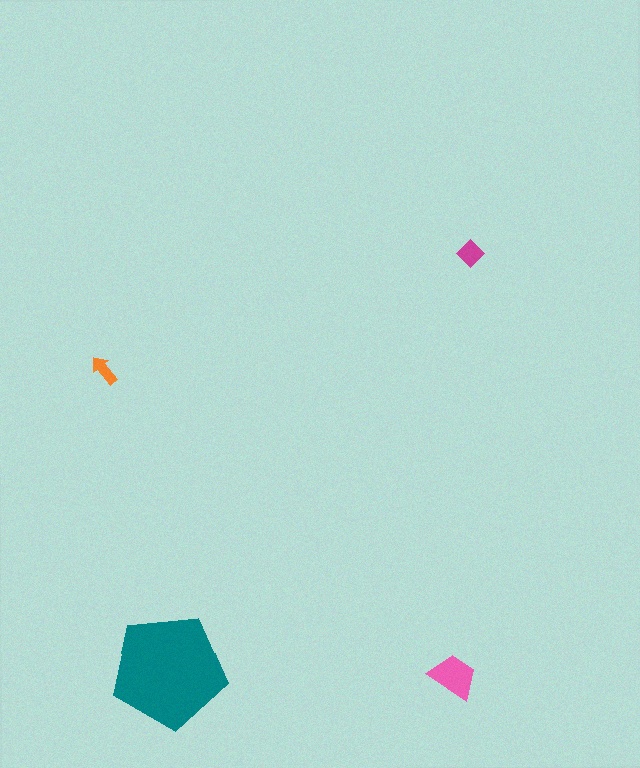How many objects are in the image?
There are 4 objects in the image.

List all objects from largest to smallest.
The teal pentagon, the pink trapezoid, the magenta diamond, the orange arrow.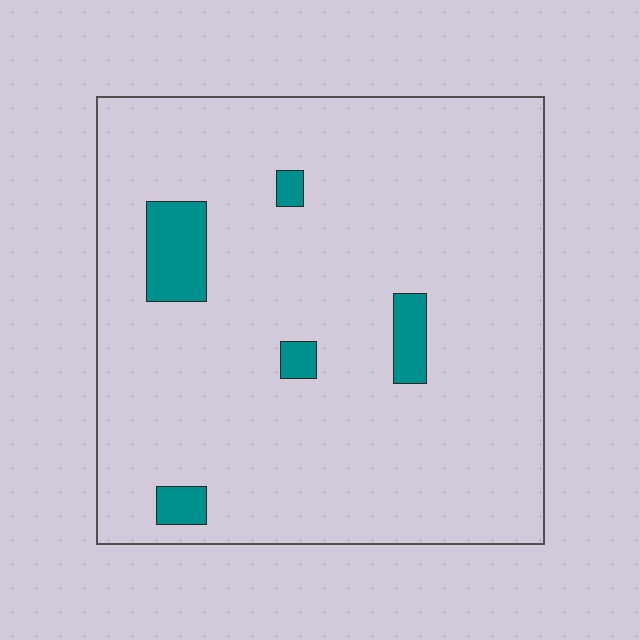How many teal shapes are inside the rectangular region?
5.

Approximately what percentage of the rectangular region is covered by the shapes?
Approximately 5%.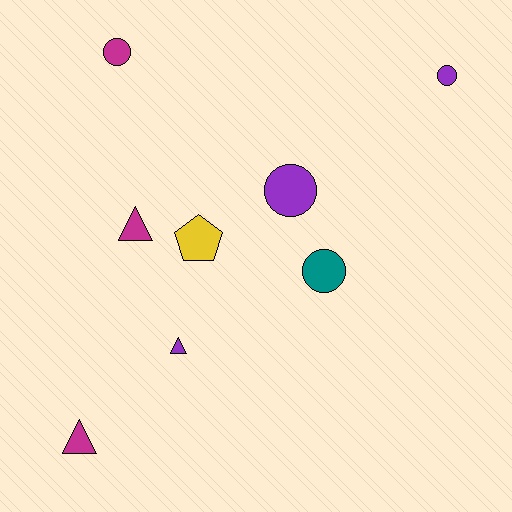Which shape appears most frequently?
Circle, with 4 objects.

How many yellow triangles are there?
There are no yellow triangles.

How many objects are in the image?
There are 8 objects.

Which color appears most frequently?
Purple, with 3 objects.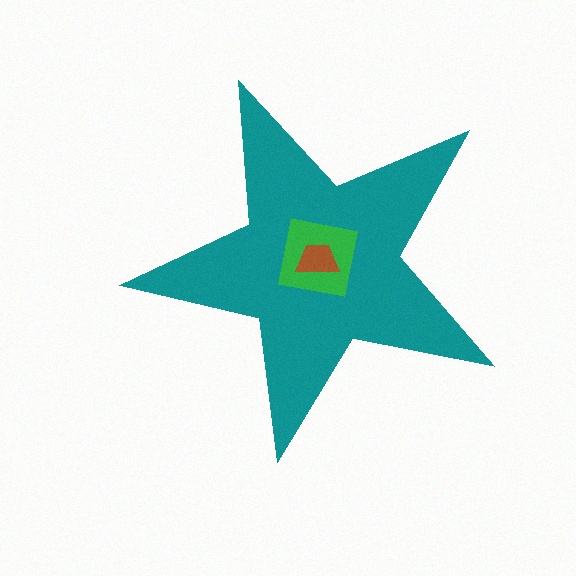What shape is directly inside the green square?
The brown trapezoid.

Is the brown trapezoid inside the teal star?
Yes.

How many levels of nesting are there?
3.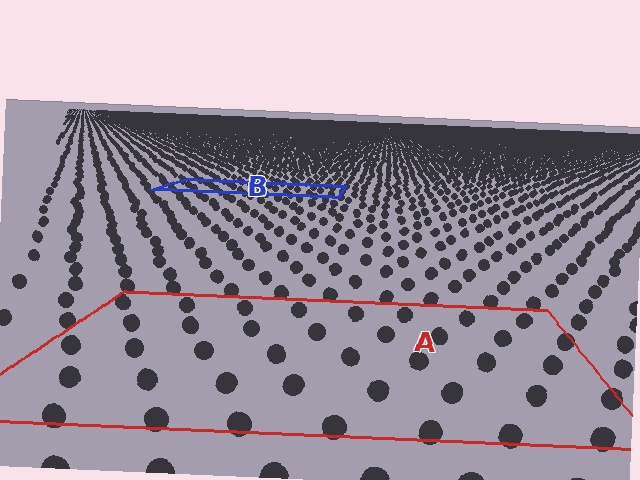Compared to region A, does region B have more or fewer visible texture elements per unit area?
Region B has more texture elements per unit area — they are packed more densely because it is farther away.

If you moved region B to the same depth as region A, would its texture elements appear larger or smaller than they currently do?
They would appear larger. At a closer depth, the same texture elements are projected at a bigger on-screen size.